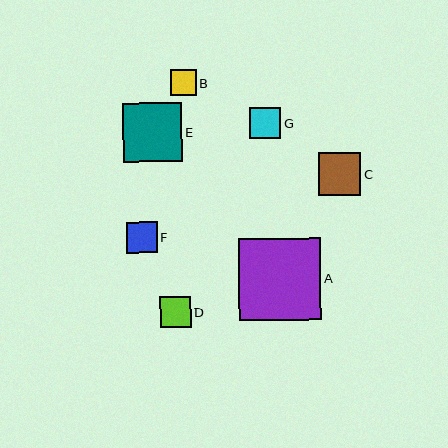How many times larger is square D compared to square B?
Square D is approximately 1.2 times the size of square B.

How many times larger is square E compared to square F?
Square E is approximately 1.9 times the size of square F.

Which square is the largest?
Square A is the largest with a size of approximately 82 pixels.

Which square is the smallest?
Square B is the smallest with a size of approximately 26 pixels.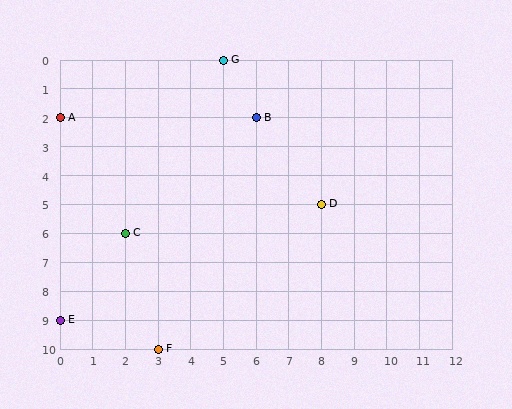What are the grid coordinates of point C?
Point C is at grid coordinates (2, 6).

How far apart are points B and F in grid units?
Points B and F are 3 columns and 8 rows apart (about 8.5 grid units diagonally).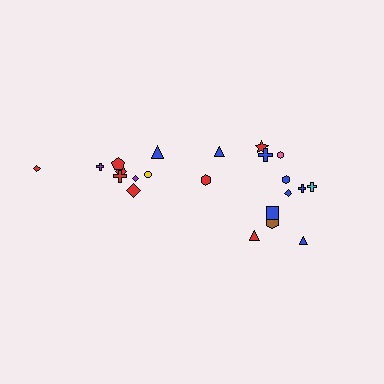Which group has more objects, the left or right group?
The right group.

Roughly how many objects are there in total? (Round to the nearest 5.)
Roughly 20 objects in total.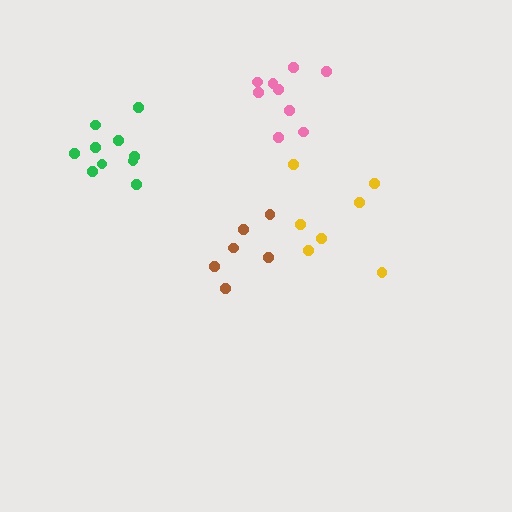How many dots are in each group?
Group 1: 6 dots, Group 2: 10 dots, Group 3: 7 dots, Group 4: 9 dots (32 total).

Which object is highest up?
The pink cluster is topmost.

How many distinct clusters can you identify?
There are 4 distinct clusters.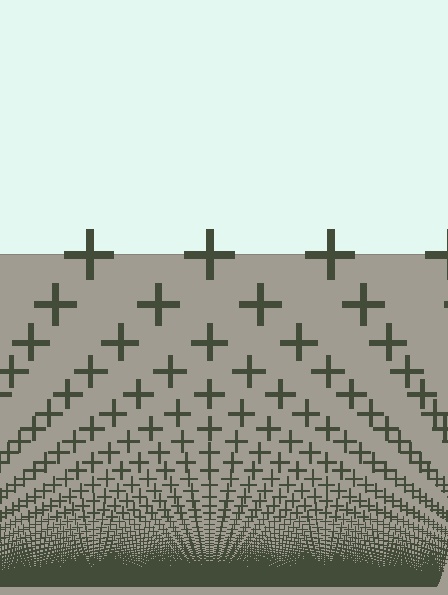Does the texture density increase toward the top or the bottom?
Density increases toward the bottom.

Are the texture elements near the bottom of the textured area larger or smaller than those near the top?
Smaller. The gradient is inverted — elements near the bottom are smaller and denser.